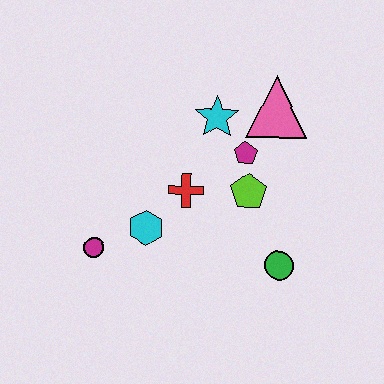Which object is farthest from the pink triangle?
The magenta circle is farthest from the pink triangle.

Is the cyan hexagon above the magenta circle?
Yes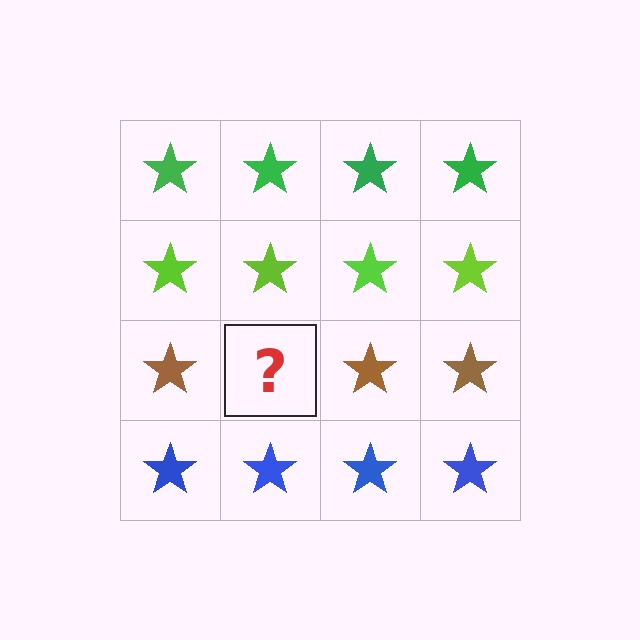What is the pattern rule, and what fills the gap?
The rule is that each row has a consistent color. The gap should be filled with a brown star.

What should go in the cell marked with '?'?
The missing cell should contain a brown star.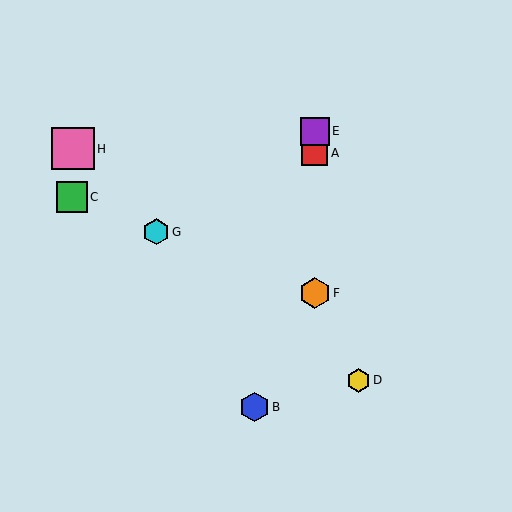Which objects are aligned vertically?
Objects A, E, F are aligned vertically.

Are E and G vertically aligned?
No, E is at x≈315 and G is at x≈156.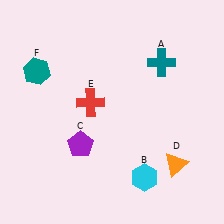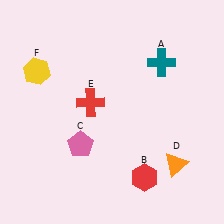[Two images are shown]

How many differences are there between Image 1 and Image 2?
There are 3 differences between the two images.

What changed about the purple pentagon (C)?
In Image 1, C is purple. In Image 2, it changed to pink.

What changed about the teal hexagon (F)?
In Image 1, F is teal. In Image 2, it changed to yellow.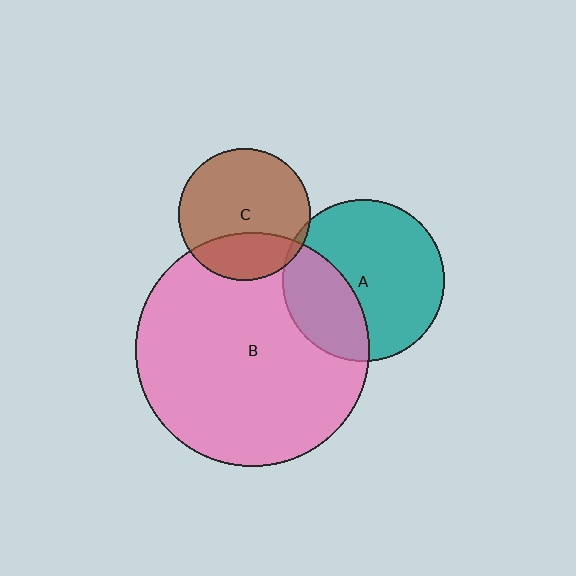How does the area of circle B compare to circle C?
Approximately 3.2 times.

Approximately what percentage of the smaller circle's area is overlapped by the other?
Approximately 30%.